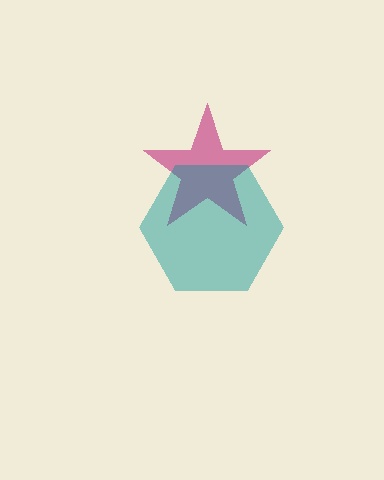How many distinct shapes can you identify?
There are 2 distinct shapes: a magenta star, a teal hexagon.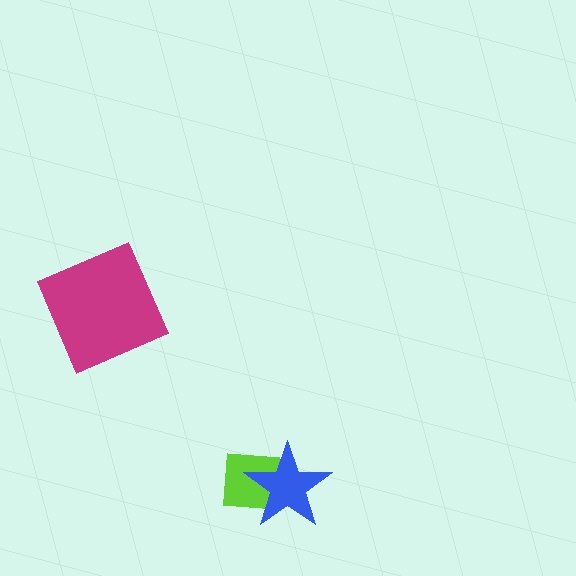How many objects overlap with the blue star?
1 object overlaps with the blue star.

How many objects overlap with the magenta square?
0 objects overlap with the magenta square.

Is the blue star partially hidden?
No, no other shape covers it.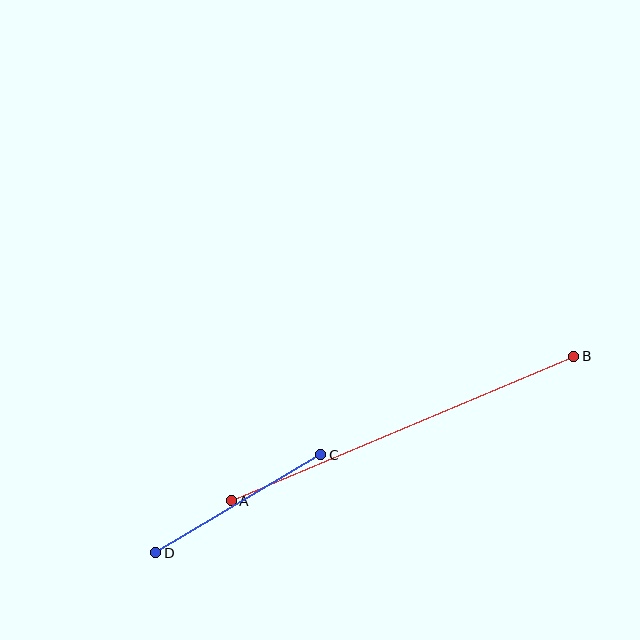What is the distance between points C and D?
The distance is approximately 192 pixels.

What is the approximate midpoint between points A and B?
The midpoint is at approximately (402, 428) pixels.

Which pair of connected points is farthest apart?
Points A and B are farthest apart.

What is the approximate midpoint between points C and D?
The midpoint is at approximately (238, 504) pixels.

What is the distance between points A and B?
The distance is approximately 372 pixels.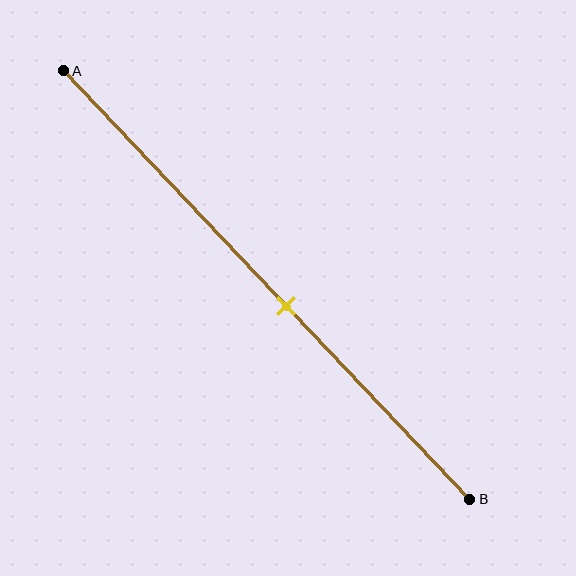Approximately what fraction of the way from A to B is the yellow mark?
The yellow mark is approximately 55% of the way from A to B.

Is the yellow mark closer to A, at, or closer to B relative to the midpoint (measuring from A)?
The yellow mark is closer to point B than the midpoint of segment AB.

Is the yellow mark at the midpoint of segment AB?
No, the mark is at about 55% from A, not at the 50% midpoint.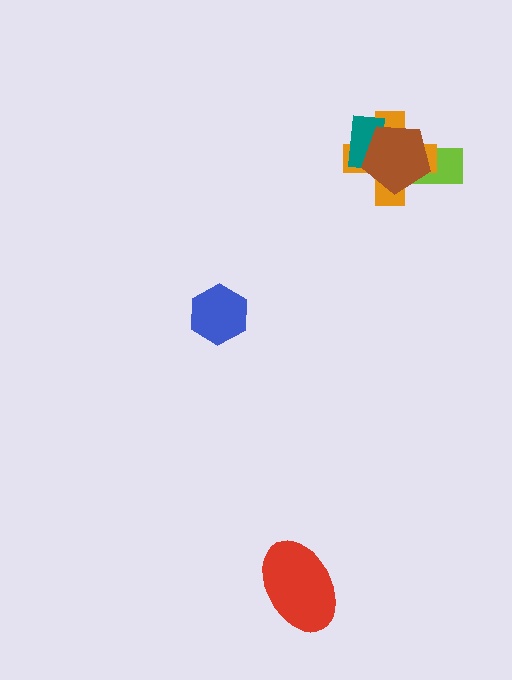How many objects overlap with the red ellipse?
0 objects overlap with the red ellipse.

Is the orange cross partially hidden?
Yes, it is partially covered by another shape.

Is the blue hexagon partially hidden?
No, no other shape covers it.